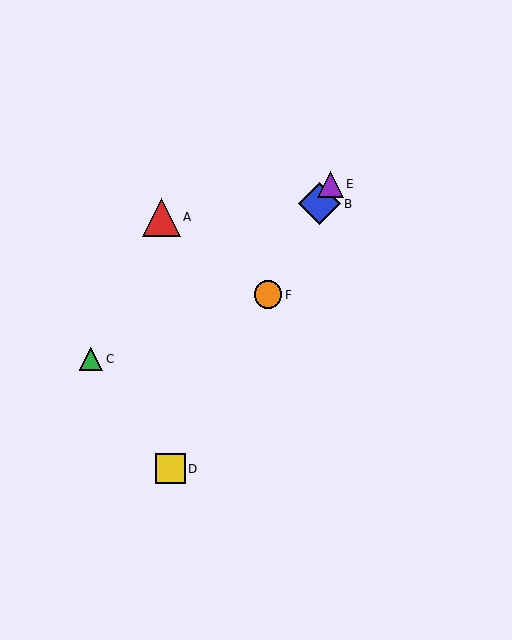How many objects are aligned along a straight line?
4 objects (B, D, E, F) are aligned along a straight line.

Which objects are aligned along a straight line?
Objects B, D, E, F are aligned along a straight line.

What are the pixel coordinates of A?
Object A is at (161, 217).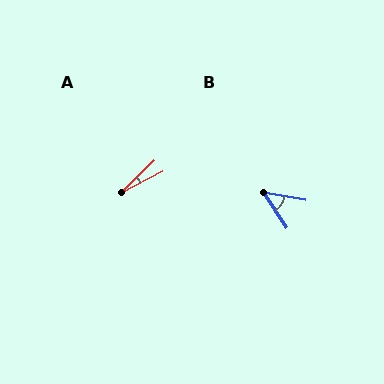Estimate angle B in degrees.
Approximately 46 degrees.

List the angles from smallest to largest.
A (16°), B (46°).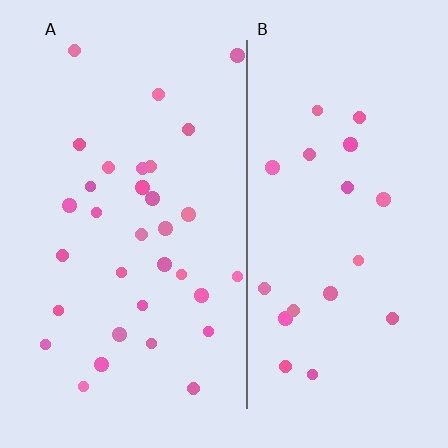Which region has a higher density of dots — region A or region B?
A (the left).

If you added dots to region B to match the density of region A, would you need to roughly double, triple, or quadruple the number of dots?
Approximately double.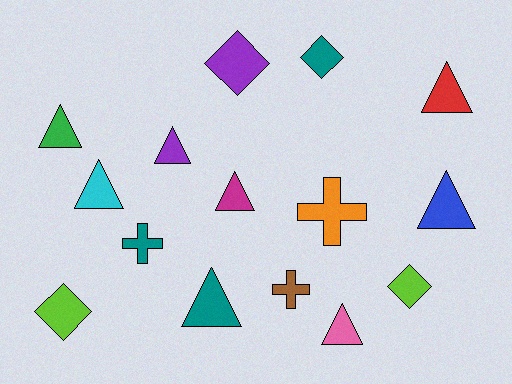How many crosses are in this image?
There are 3 crosses.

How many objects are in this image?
There are 15 objects.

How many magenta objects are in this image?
There is 1 magenta object.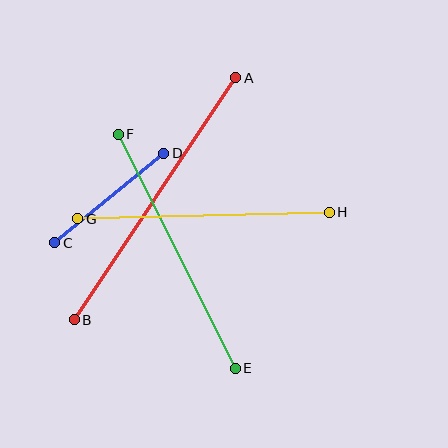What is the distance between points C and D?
The distance is approximately 141 pixels.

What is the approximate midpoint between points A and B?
The midpoint is at approximately (155, 199) pixels.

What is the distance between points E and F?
The distance is approximately 262 pixels.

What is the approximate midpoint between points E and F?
The midpoint is at approximately (177, 251) pixels.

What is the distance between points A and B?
The distance is approximately 291 pixels.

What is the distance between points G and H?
The distance is approximately 251 pixels.